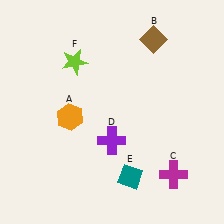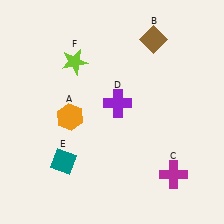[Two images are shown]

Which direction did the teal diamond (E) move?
The teal diamond (E) moved left.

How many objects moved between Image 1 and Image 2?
2 objects moved between the two images.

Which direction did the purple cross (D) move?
The purple cross (D) moved up.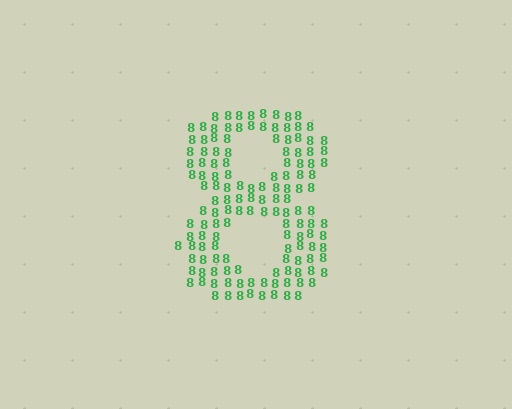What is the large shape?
The large shape is the digit 8.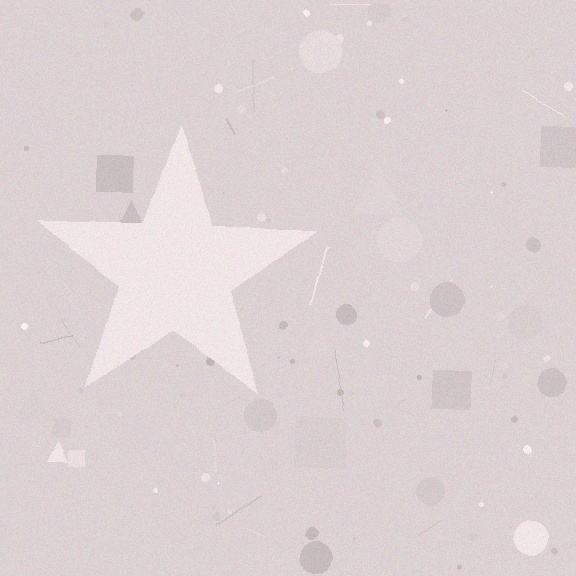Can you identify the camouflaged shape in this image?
The camouflaged shape is a star.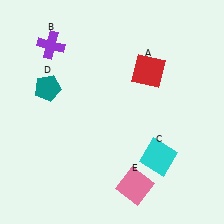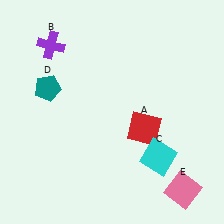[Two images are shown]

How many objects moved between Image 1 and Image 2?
2 objects moved between the two images.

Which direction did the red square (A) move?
The red square (A) moved down.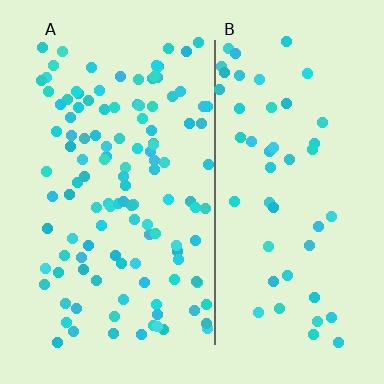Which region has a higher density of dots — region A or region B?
A (the left).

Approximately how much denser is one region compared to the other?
Approximately 2.4× — region A over region B.